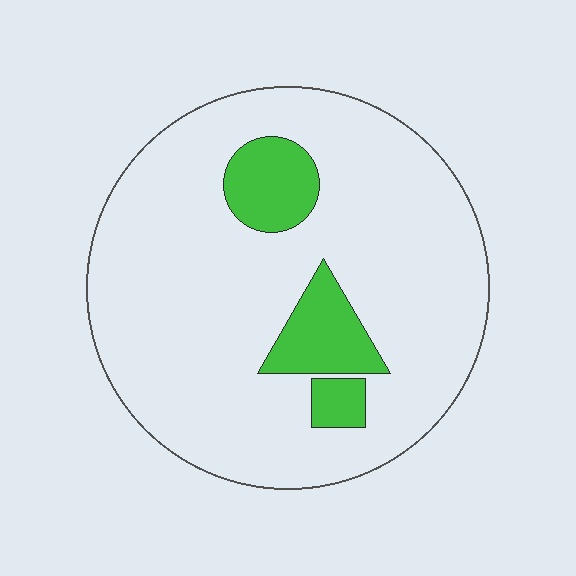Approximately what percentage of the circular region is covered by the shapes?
Approximately 15%.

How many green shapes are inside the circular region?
3.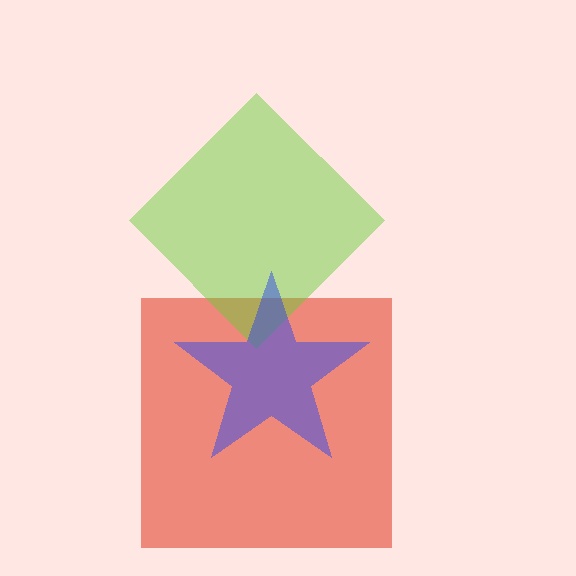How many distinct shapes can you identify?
There are 3 distinct shapes: a red square, a lime diamond, a blue star.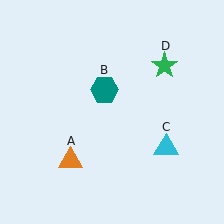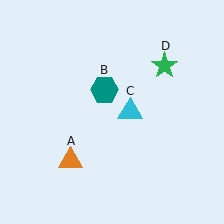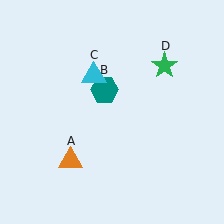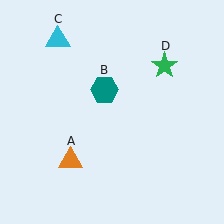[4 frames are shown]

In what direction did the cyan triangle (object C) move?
The cyan triangle (object C) moved up and to the left.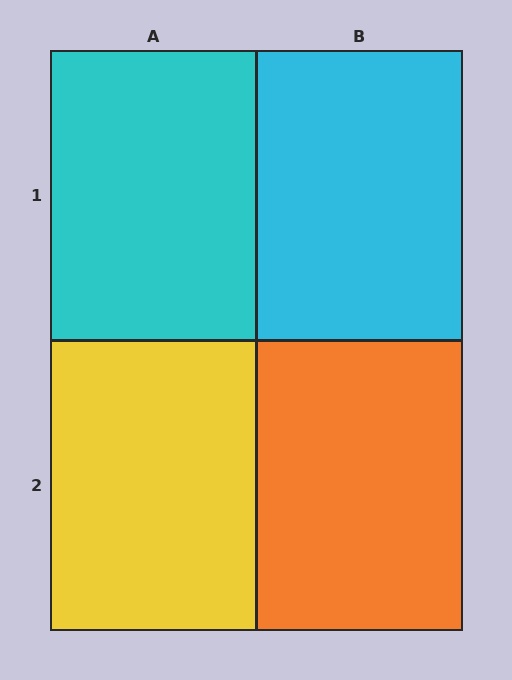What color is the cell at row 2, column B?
Orange.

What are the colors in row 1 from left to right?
Cyan, cyan.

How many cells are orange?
1 cell is orange.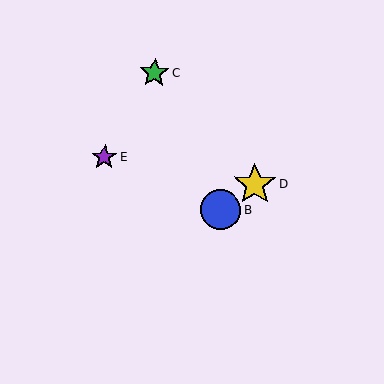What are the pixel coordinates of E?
Object E is at (104, 157).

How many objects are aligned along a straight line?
3 objects (A, B, D) are aligned along a straight line.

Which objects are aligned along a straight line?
Objects A, B, D are aligned along a straight line.